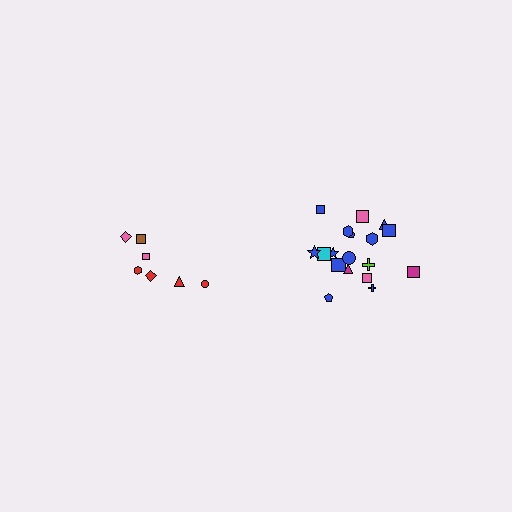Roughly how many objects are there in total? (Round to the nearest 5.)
Roughly 25 objects in total.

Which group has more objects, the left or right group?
The right group.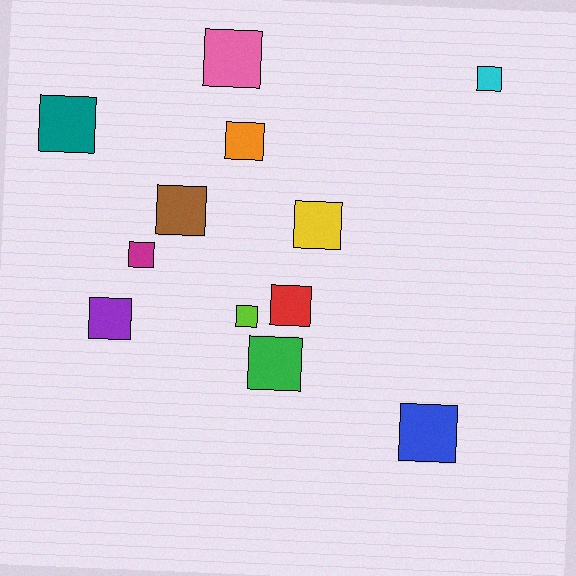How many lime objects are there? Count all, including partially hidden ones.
There is 1 lime object.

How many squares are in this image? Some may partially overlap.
There are 12 squares.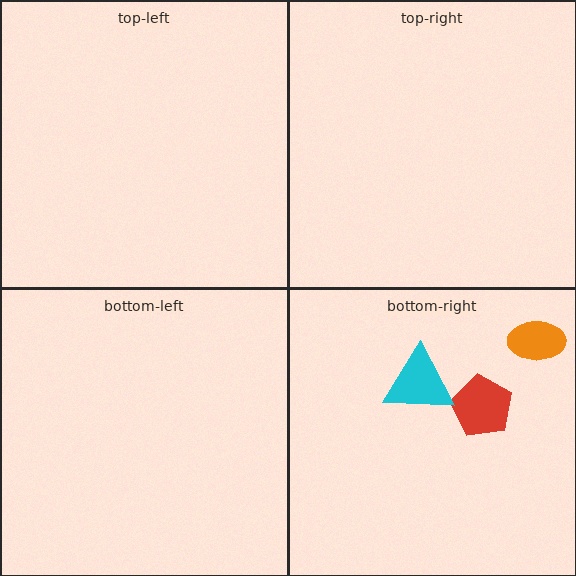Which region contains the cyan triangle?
The bottom-right region.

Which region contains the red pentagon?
The bottom-right region.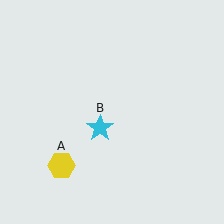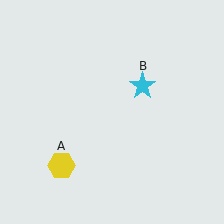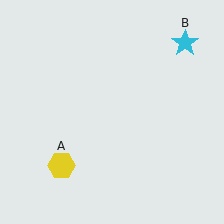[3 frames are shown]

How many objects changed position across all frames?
1 object changed position: cyan star (object B).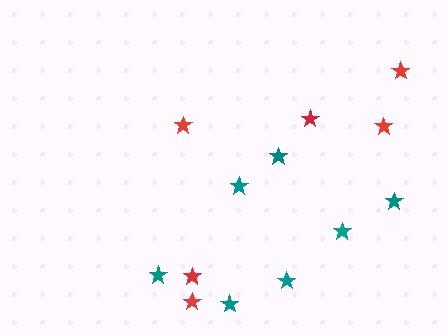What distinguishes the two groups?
There are 2 groups: one group of red stars (6) and one group of teal stars (7).